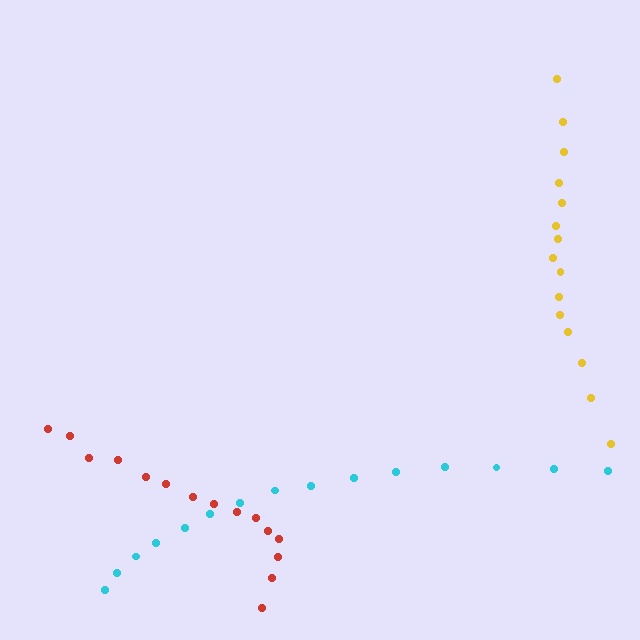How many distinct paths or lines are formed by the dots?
There are 3 distinct paths.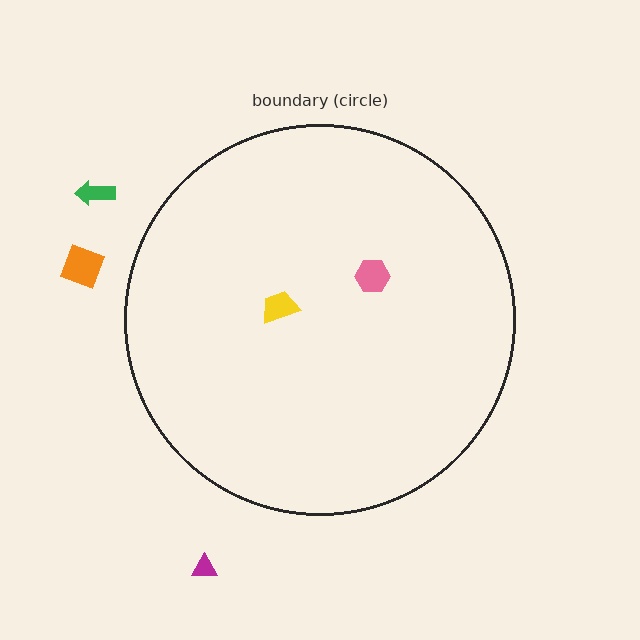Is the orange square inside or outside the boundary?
Outside.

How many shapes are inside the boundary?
2 inside, 3 outside.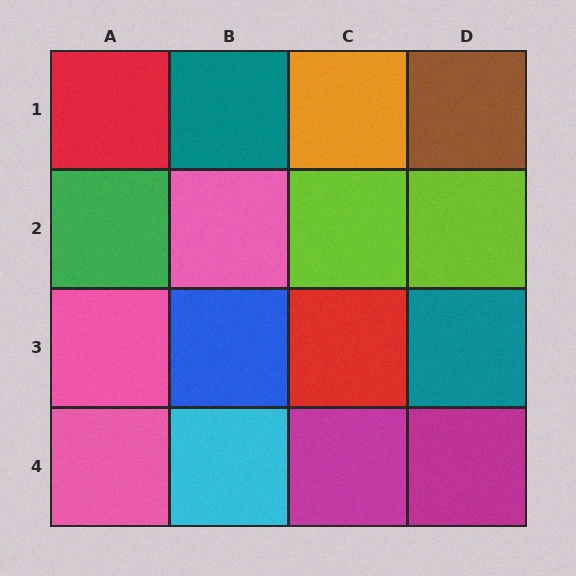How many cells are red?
2 cells are red.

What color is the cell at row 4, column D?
Magenta.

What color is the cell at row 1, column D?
Brown.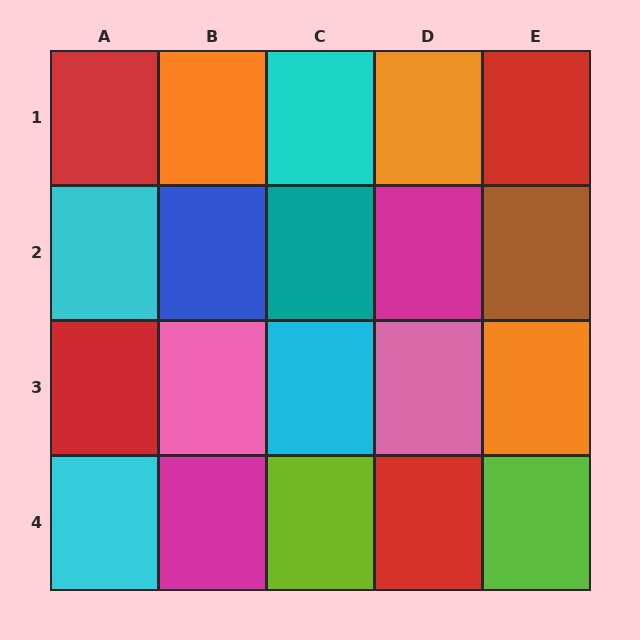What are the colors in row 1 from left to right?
Red, orange, cyan, orange, red.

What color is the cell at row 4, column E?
Lime.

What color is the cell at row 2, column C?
Teal.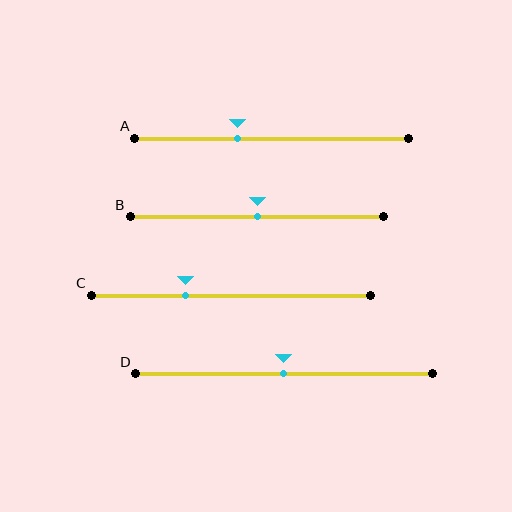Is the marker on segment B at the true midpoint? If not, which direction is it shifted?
Yes, the marker on segment B is at the true midpoint.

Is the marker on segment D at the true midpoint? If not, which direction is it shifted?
Yes, the marker on segment D is at the true midpoint.